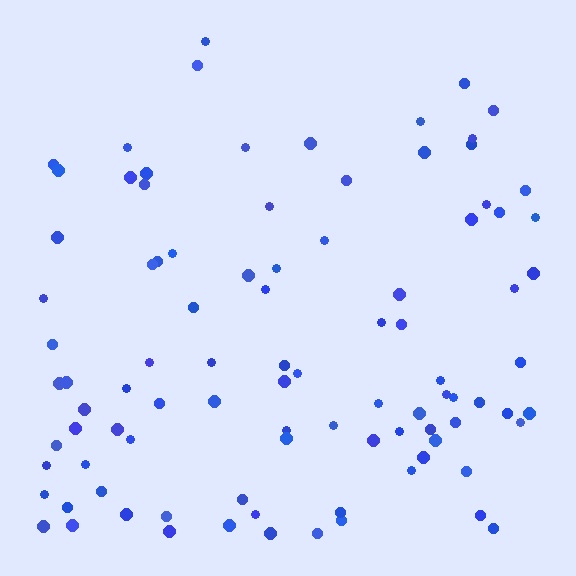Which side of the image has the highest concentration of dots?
The bottom.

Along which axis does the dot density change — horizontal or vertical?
Vertical.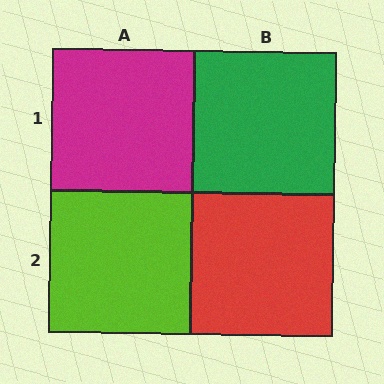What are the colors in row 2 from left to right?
Lime, red.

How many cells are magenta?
1 cell is magenta.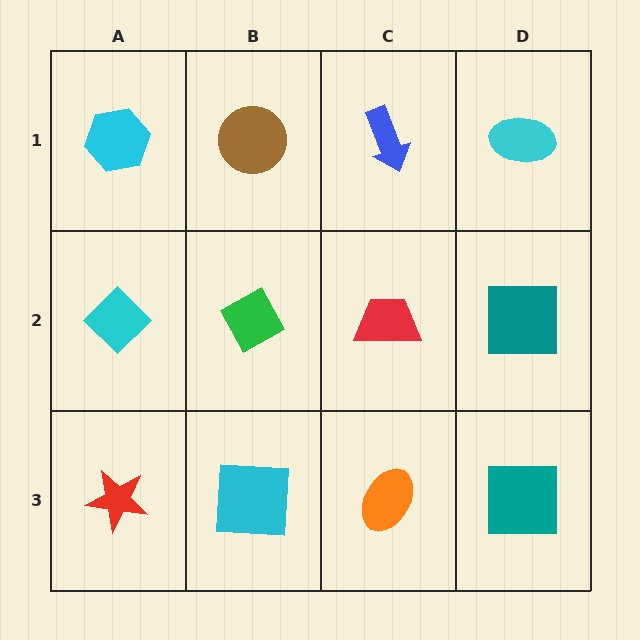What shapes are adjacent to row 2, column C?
A blue arrow (row 1, column C), an orange ellipse (row 3, column C), a green diamond (row 2, column B), a teal square (row 2, column D).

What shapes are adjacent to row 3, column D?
A teal square (row 2, column D), an orange ellipse (row 3, column C).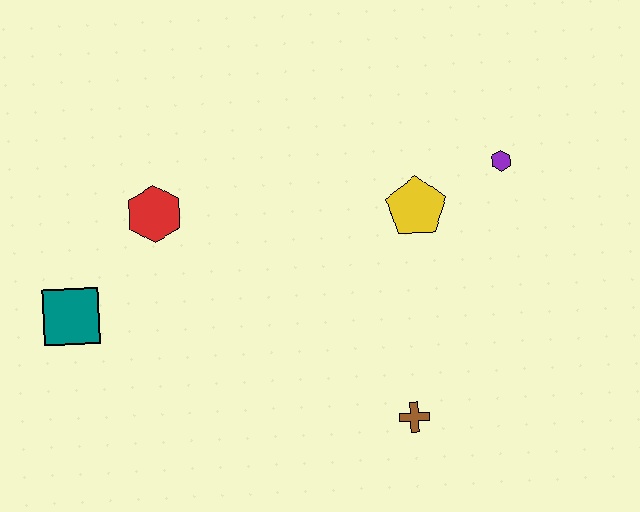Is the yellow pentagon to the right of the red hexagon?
Yes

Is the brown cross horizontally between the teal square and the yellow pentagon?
Yes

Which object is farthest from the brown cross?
The teal square is farthest from the brown cross.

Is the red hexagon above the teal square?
Yes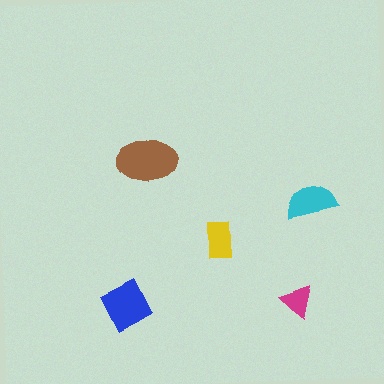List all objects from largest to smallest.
The brown ellipse, the blue diamond, the cyan semicircle, the yellow rectangle, the magenta triangle.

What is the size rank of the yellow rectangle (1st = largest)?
4th.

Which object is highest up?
The brown ellipse is topmost.